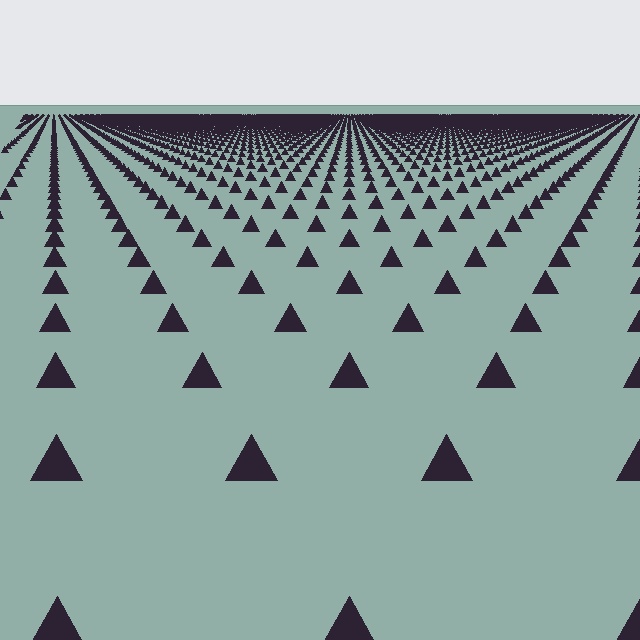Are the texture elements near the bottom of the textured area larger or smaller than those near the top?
Larger. Near the bottom, elements are closer to the viewer and appear at a bigger on-screen size.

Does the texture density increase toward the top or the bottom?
Density increases toward the top.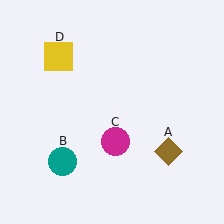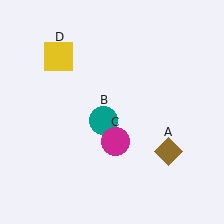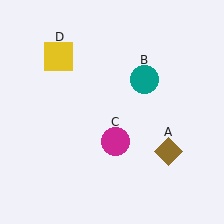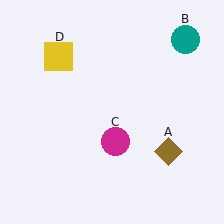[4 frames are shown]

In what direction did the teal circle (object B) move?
The teal circle (object B) moved up and to the right.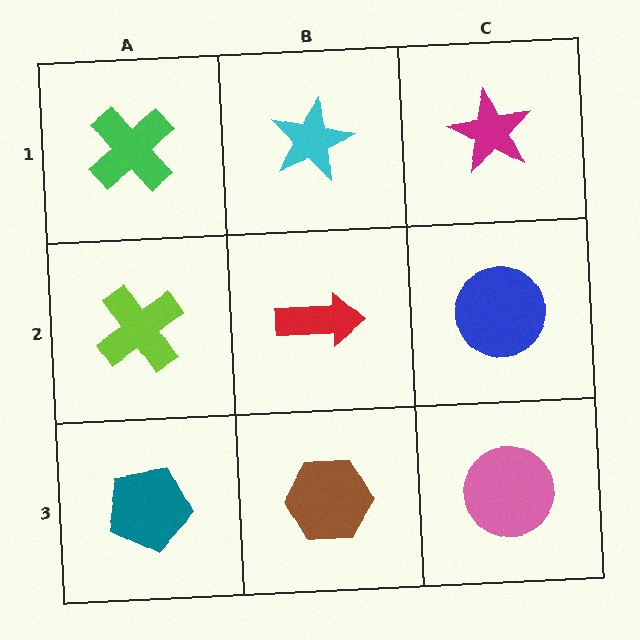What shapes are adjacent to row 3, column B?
A red arrow (row 2, column B), a teal pentagon (row 3, column A), a pink circle (row 3, column C).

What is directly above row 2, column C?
A magenta star.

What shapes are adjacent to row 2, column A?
A green cross (row 1, column A), a teal pentagon (row 3, column A), a red arrow (row 2, column B).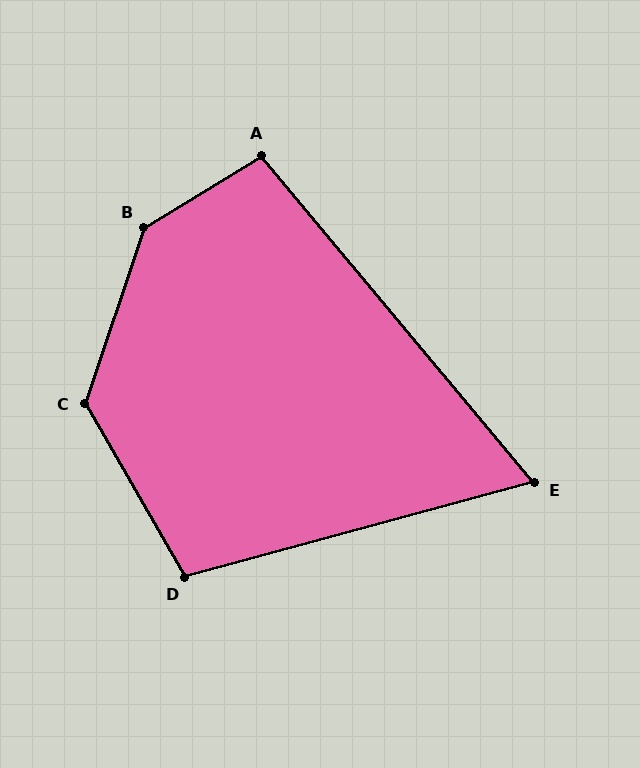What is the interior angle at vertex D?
Approximately 105 degrees (obtuse).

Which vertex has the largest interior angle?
B, at approximately 140 degrees.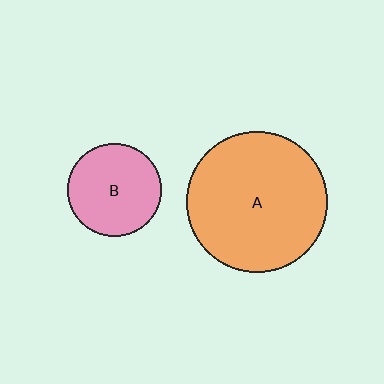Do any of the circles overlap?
No, none of the circles overlap.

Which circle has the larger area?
Circle A (orange).